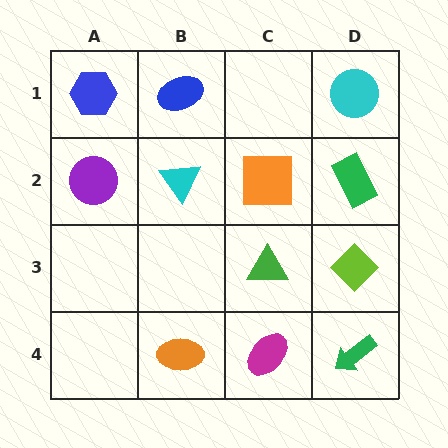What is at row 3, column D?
A lime diamond.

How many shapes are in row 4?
3 shapes.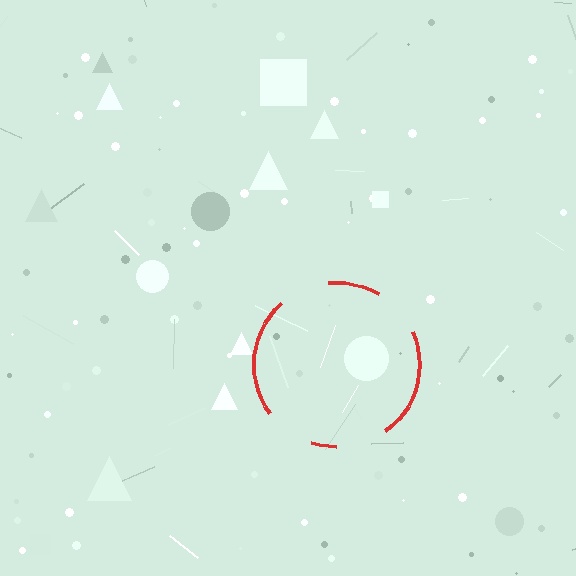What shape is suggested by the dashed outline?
The dashed outline suggests a circle.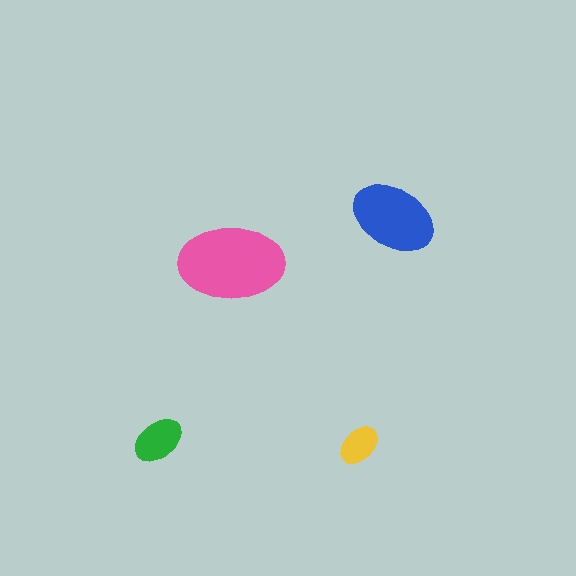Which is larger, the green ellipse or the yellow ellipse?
The green one.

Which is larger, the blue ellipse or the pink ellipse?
The pink one.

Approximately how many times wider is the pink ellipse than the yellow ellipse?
About 2.5 times wider.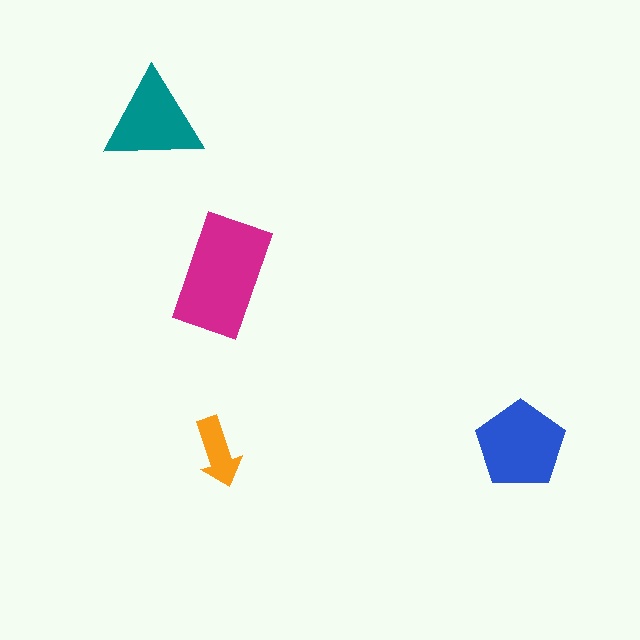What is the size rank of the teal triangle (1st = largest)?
3rd.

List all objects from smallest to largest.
The orange arrow, the teal triangle, the blue pentagon, the magenta rectangle.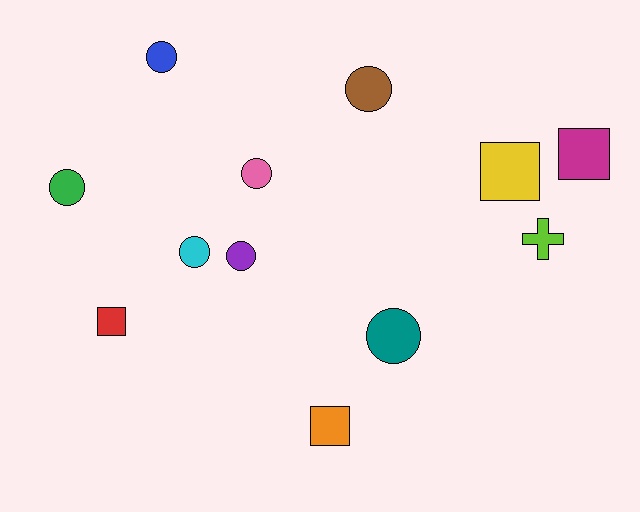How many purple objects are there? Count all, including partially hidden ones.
There is 1 purple object.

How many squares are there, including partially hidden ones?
There are 4 squares.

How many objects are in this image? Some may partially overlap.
There are 12 objects.